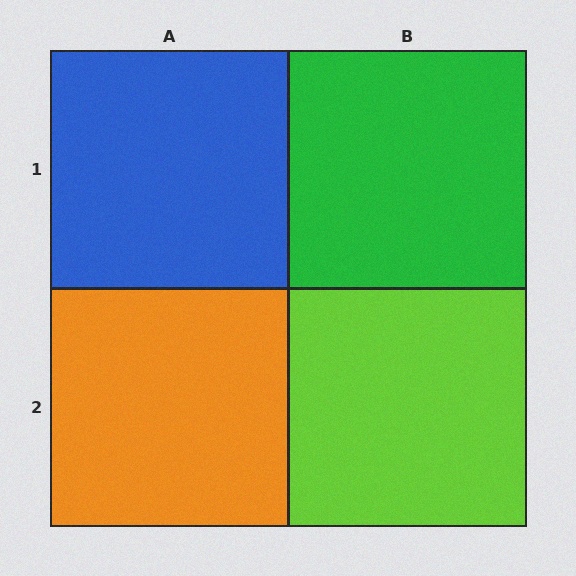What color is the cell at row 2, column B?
Lime.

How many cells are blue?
1 cell is blue.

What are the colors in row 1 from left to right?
Blue, green.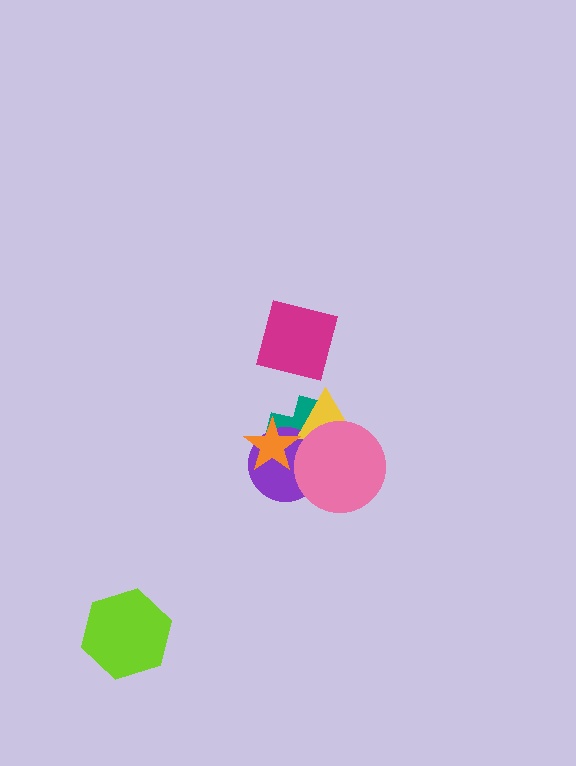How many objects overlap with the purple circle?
4 objects overlap with the purple circle.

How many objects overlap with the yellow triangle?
3 objects overlap with the yellow triangle.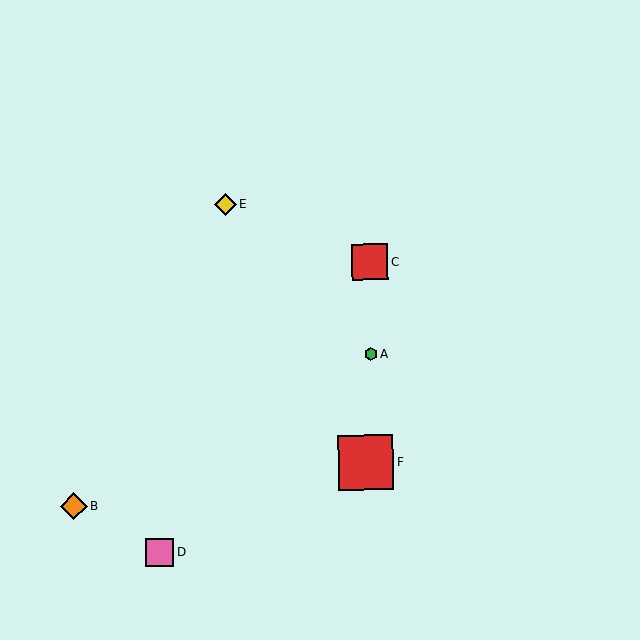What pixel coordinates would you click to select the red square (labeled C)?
Click at (370, 262) to select the red square C.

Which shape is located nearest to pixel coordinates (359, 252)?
The red square (labeled C) at (370, 262) is nearest to that location.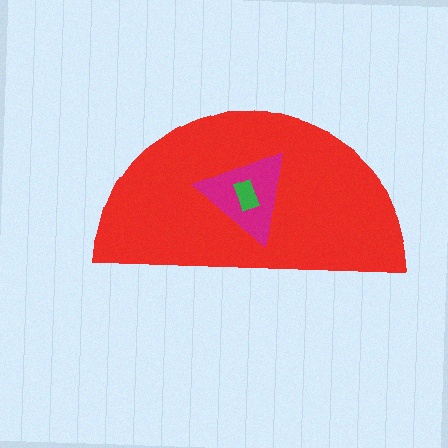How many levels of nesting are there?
3.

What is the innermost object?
The green rectangle.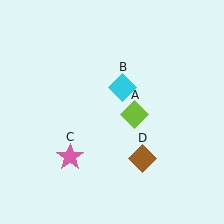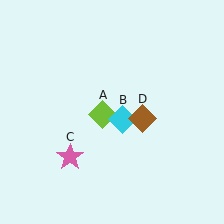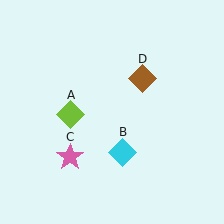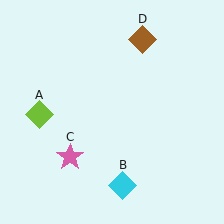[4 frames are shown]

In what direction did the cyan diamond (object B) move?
The cyan diamond (object B) moved down.